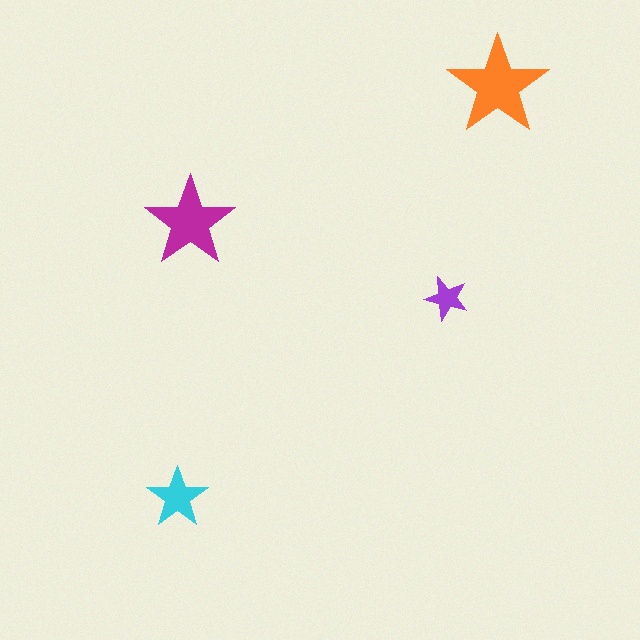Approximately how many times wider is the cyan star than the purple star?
About 1.5 times wider.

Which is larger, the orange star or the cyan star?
The orange one.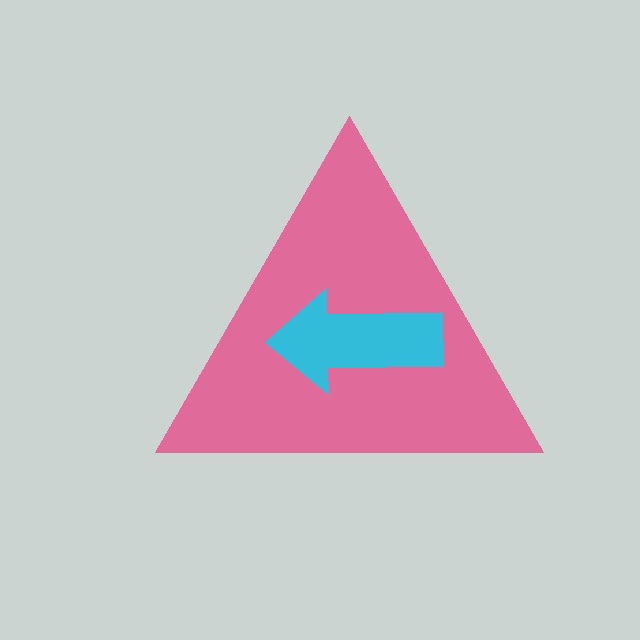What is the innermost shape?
The cyan arrow.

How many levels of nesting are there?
2.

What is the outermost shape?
The pink triangle.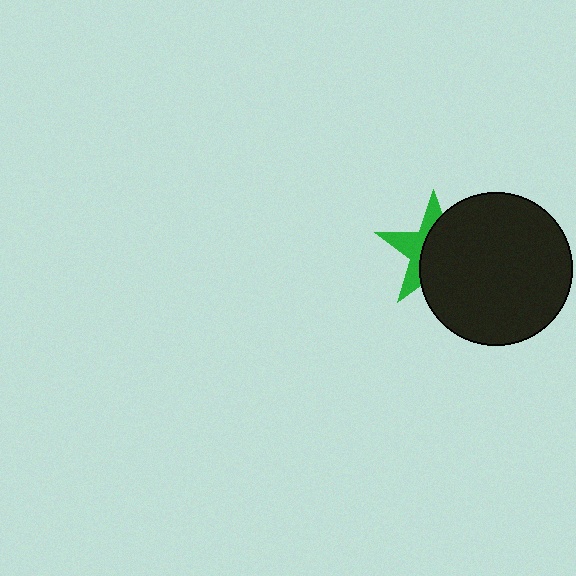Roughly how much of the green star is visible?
A small part of it is visible (roughly 39%).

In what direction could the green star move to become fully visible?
The green star could move left. That would shift it out from behind the black circle entirely.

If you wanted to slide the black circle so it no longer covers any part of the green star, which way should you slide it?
Slide it right — that is the most direct way to separate the two shapes.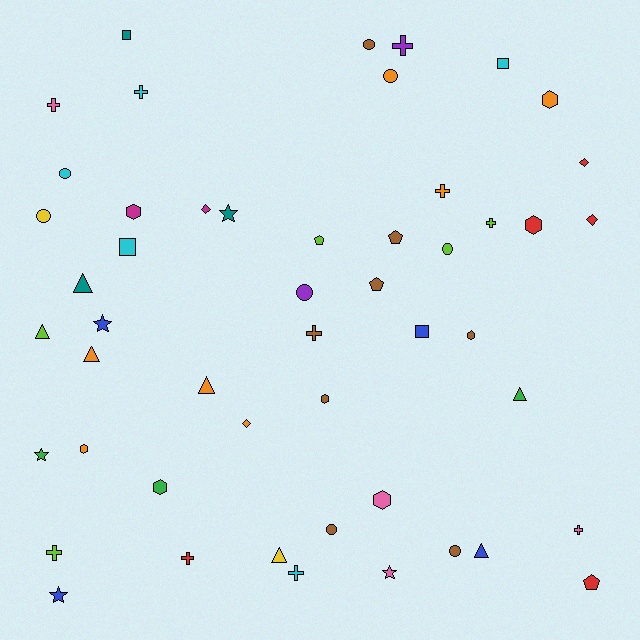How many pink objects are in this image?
There are 4 pink objects.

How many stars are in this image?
There are 5 stars.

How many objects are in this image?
There are 50 objects.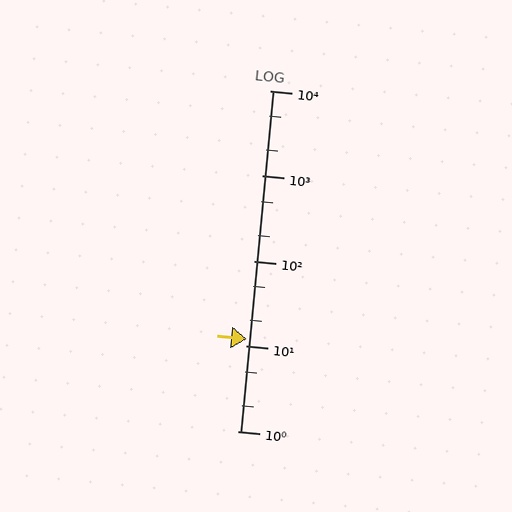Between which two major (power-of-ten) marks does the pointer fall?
The pointer is between 10 and 100.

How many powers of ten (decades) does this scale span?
The scale spans 4 decades, from 1 to 10000.